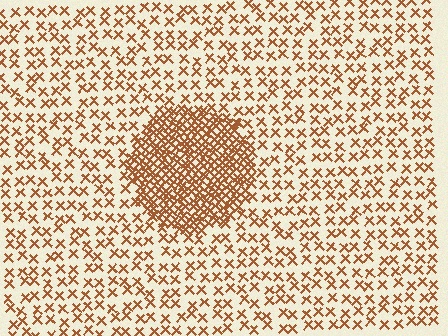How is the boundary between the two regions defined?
The boundary is defined by a change in element density (approximately 2.9x ratio). All elements are the same color, size, and shape.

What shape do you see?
I see a circle.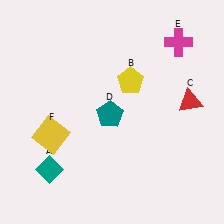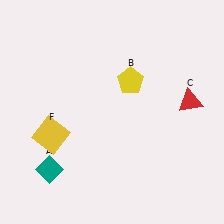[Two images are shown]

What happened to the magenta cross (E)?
The magenta cross (E) was removed in Image 2. It was in the top-right area of Image 1.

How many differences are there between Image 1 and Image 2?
There are 2 differences between the two images.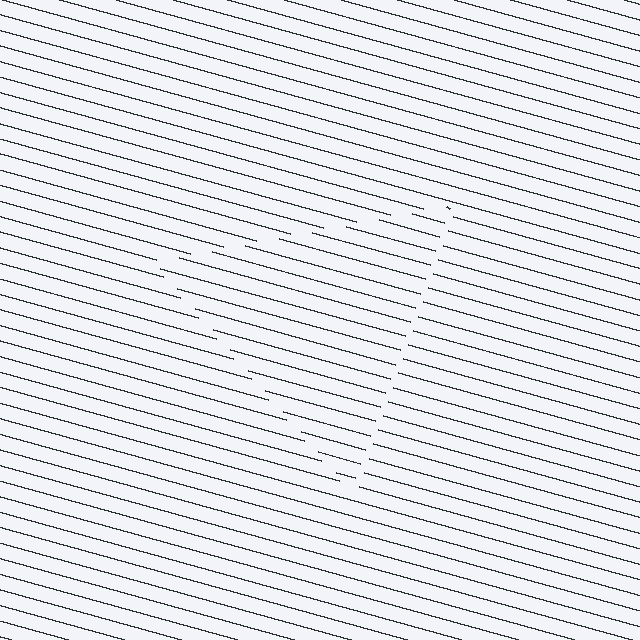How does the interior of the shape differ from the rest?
The interior of the shape contains the same grating, shifted by half a period — the contour is defined by the phase discontinuity where line-ends from the inner and outer gratings abut.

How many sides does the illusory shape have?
3 sides — the line-ends trace a triangle.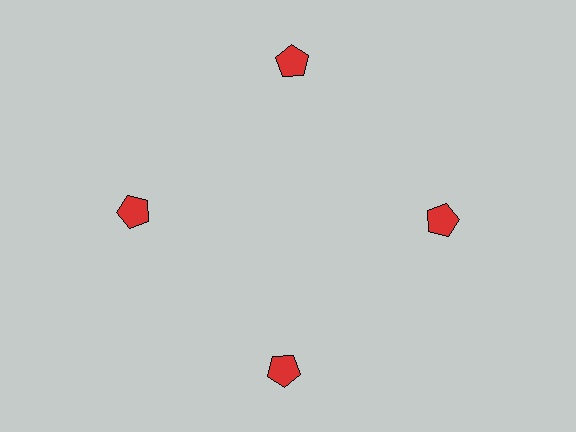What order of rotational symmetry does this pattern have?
This pattern has 4-fold rotational symmetry.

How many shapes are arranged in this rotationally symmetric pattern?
There are 4 shapes, arranged in 4 groups of 1.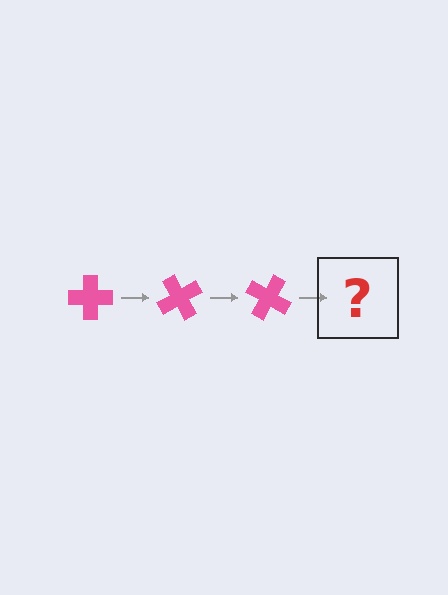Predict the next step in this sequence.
The next step is a pink cross rotated 180 degrees.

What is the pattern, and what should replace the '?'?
The pattern is that the cross rotates 60 degrees each step. The '?' should be a pink cross rotated 180 degrees.